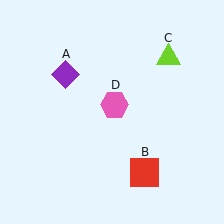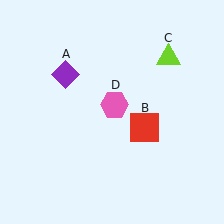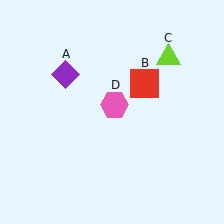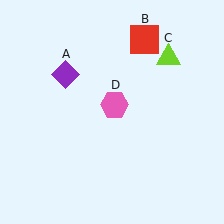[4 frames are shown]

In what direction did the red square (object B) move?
The red square (object B) moved up.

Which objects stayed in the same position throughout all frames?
Purple diamond (object A) and lime triangle (object C) and pink hexagon (object D) remained stationary.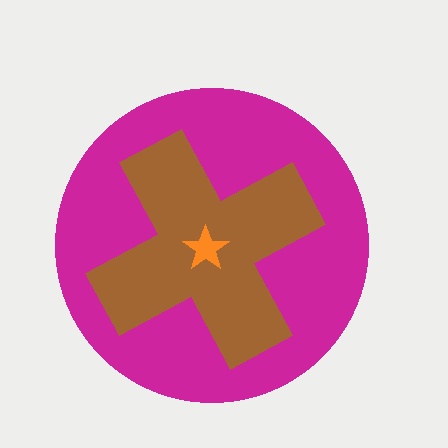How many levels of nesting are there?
3.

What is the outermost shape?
The magenta circle.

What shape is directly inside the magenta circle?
The brown cross.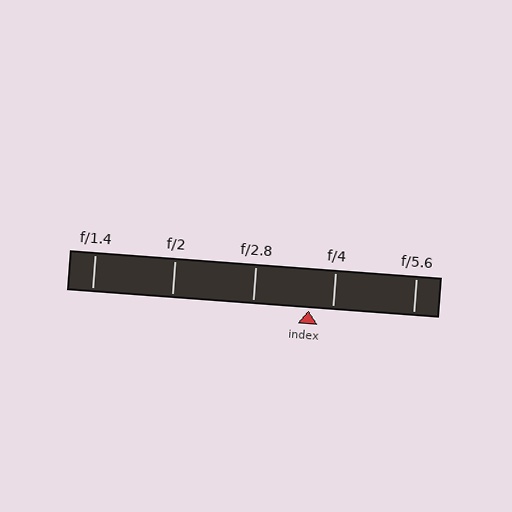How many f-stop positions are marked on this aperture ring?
There are 5 f-stop positions marked.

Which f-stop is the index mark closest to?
The index mark is closest to f/4.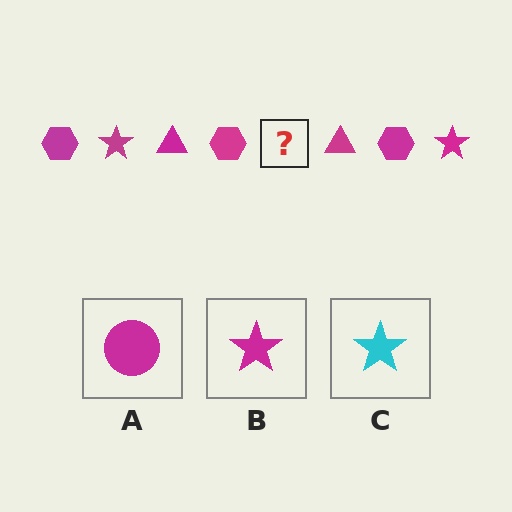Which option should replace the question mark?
Option B.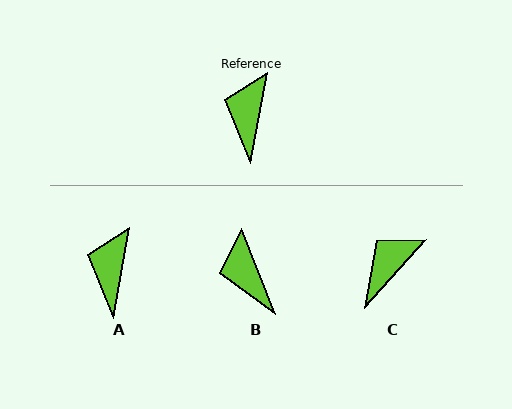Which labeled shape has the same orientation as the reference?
A.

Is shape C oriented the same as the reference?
No, it is off by about 32 degrees.